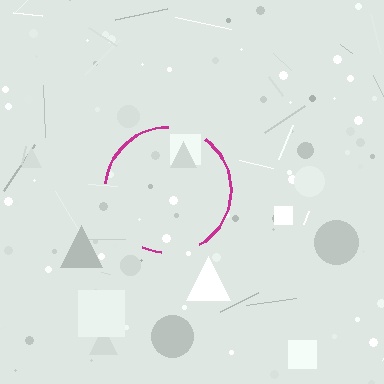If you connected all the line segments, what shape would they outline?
They would outline a circle.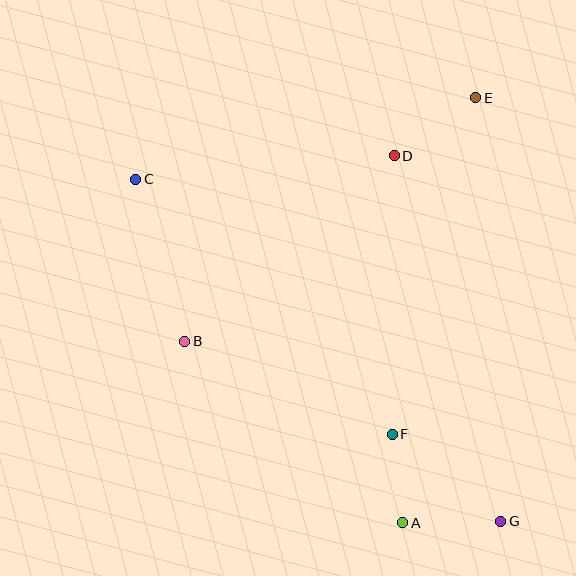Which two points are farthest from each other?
Points C and G are farthest from each other.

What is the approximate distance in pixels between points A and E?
The distance between A and E is approximately 431 pixels.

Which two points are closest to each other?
Points A and F are closest to each other.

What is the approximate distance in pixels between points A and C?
The distance between A and C is approximately 435 pixels.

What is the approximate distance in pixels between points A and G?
The distance between A and G is approximately 98 pixels.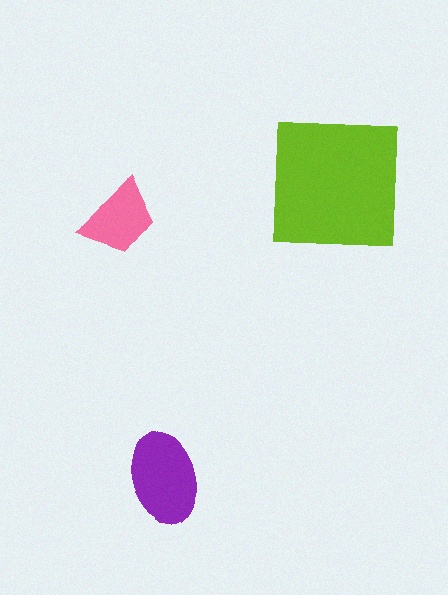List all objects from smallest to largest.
The pink trapezoid, the purple ellipse, the lime square.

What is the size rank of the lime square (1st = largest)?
1st.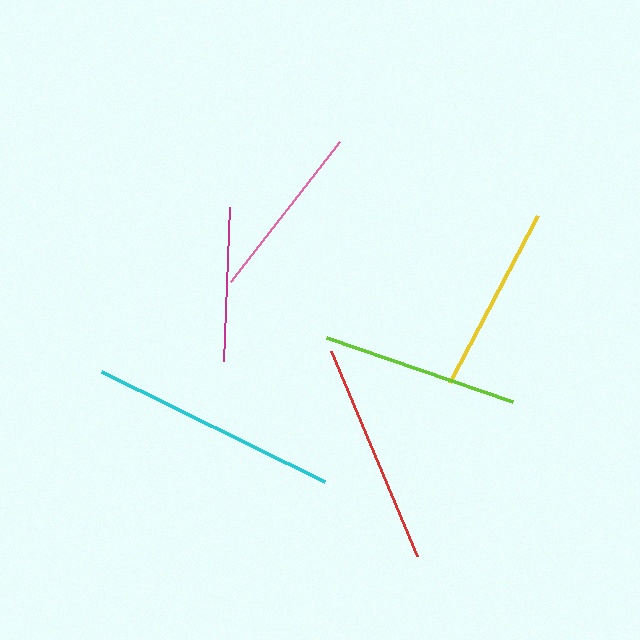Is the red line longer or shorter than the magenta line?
The red line is longer than the magenta line.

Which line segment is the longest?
The cyan line is the longest at approximately 248 pixels.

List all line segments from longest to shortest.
From longest to shortest: cyan, red, lime, yellow, pink, magenta.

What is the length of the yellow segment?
The yellow segment is approximately 190 pixels long.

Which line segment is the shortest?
The magenta line is the shortest at approximately 154 pixels.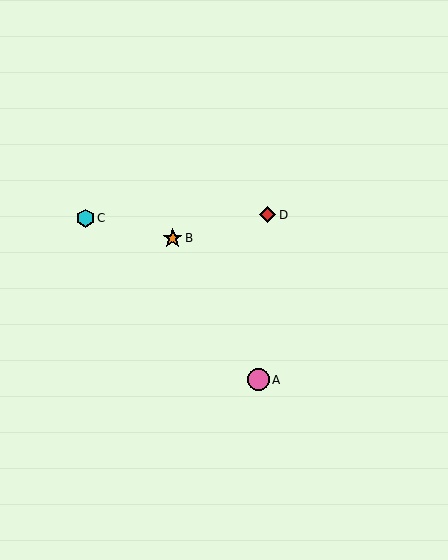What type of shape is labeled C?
Shape C is a cyan hexagon.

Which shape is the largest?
The pink circle (labeled A) is the largest.